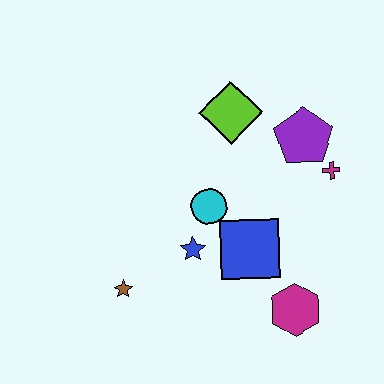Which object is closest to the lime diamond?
The purple pentagon is closest to the lime diamond.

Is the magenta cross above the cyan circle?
Yes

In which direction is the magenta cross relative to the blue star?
The magenta cross is to the right of the blue star.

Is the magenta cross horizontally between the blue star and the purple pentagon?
No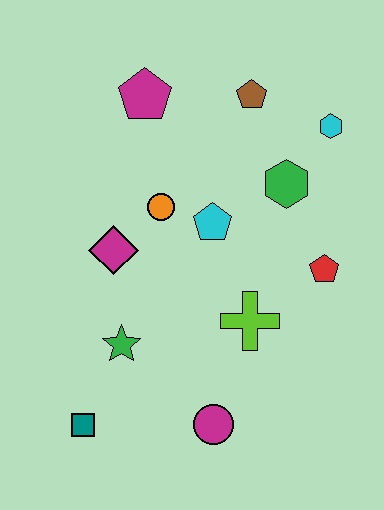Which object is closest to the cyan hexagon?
The green hexagon is closest to the cyan hexagon.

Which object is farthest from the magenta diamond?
The cyan hexagon is farthest from the magenta diamond.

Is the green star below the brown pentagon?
Yes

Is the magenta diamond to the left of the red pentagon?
Yes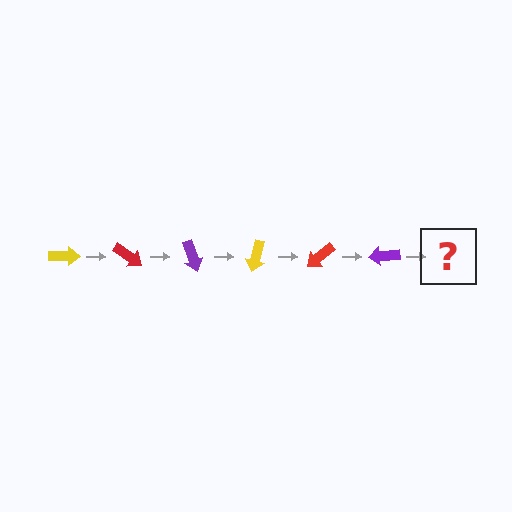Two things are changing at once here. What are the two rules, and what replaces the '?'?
The two rules are that it rotates 35 degrees each step and the color cycles through yellow, red, and purple. The '?' should be a yellow arrow, rotated 210 degrees from the start.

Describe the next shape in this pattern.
It should be a yellow arrow, rotated 210 degrees from the start.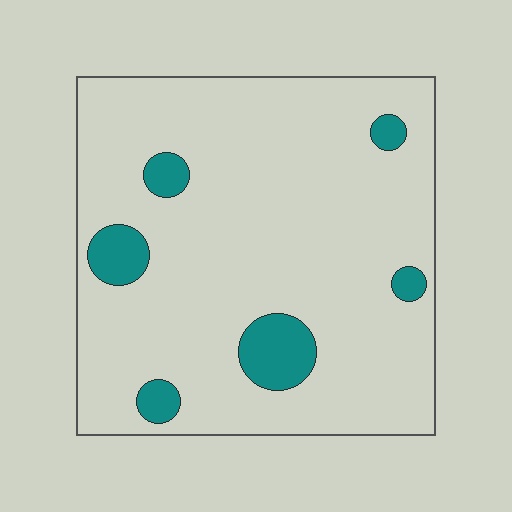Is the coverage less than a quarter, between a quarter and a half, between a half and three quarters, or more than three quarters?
Less than a quarter.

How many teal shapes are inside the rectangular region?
6.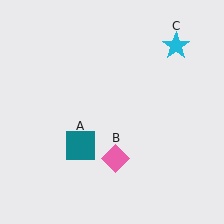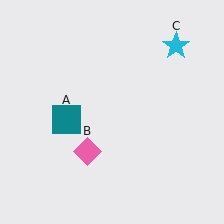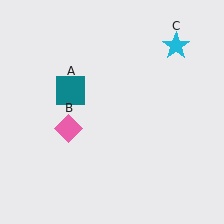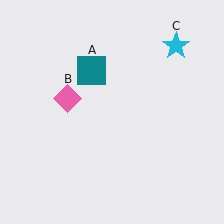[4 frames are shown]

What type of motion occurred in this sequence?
The teal square (object A), pink diamond (object B) rotated clockwise around the center of the scene.